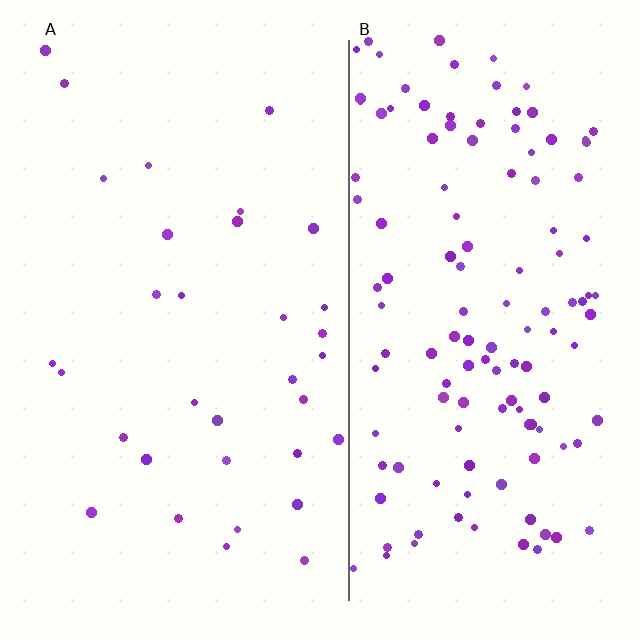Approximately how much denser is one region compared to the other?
Approximately 4.0× — region B over region A.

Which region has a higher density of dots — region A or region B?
B (the right).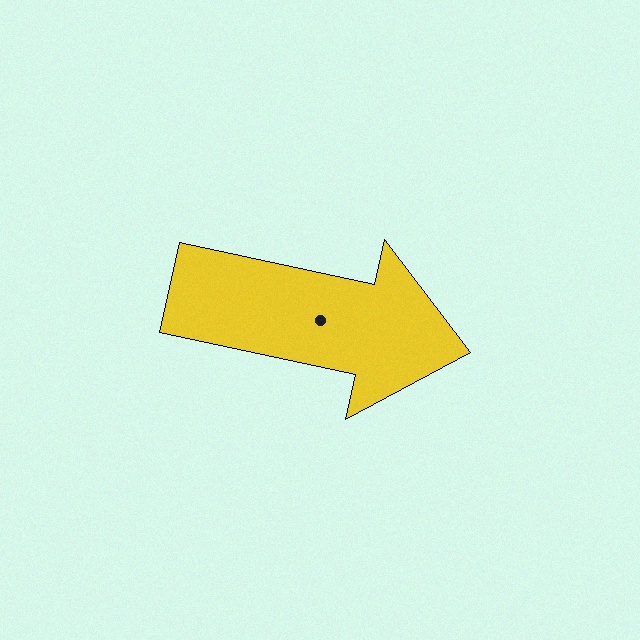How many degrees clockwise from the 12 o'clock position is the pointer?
Approximately 102 degrees.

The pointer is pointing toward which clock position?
Roughly 3 o'clock.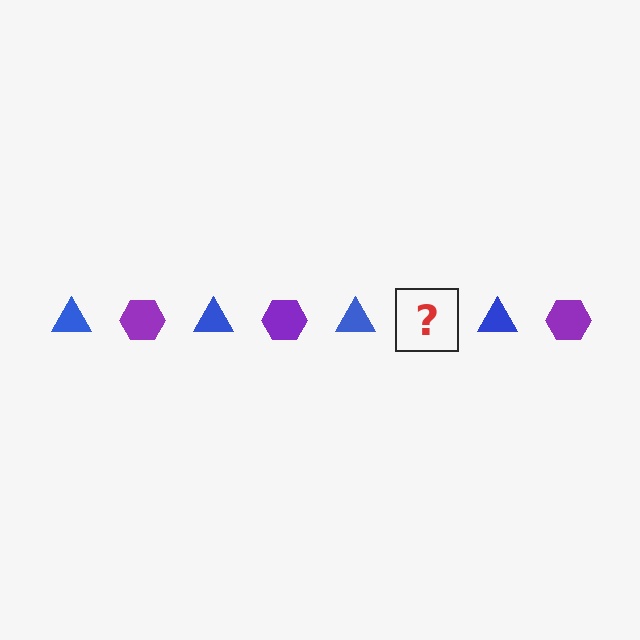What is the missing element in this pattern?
The missing element is a purple hexagon.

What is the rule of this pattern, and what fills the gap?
The rule is that the pattern alternates between blue triangle and purple hexagon. The gap should be filled with a purple hexagon.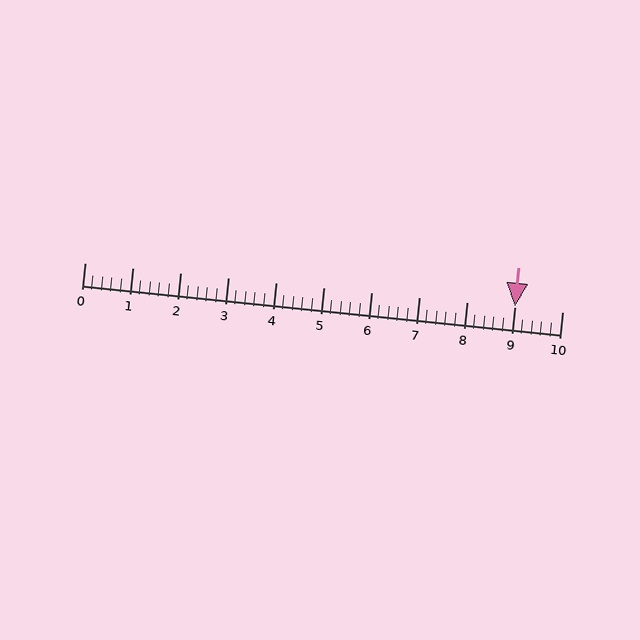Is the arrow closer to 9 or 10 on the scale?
The arrow is closer to 9.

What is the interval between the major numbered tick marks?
The major tick marks are spaced 1 units apart.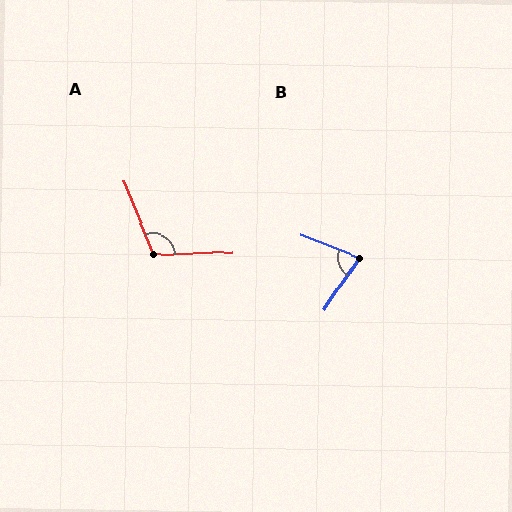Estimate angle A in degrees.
Approximately 110 degrees.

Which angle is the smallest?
B, at approximately 78 degrees.